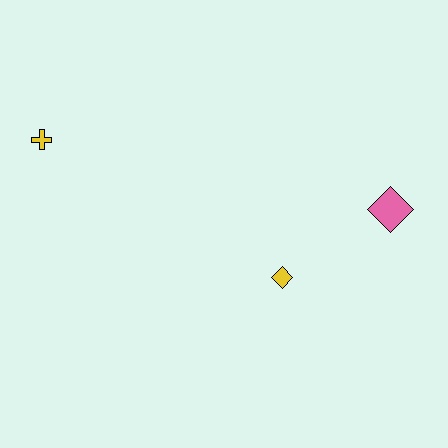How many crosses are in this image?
There is 1 cross.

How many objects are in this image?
There are 3 objects.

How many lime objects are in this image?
There are no lime objects.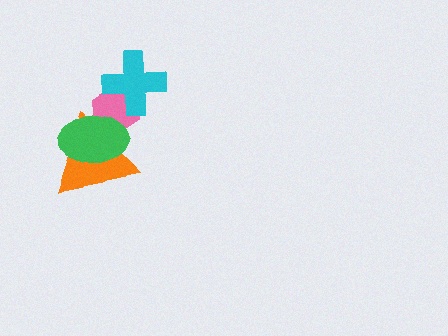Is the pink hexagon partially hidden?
Yes, it is partially covered by another shape.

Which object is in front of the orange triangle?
The green ellipse is in front of the orange triangle.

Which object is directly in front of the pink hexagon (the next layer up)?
The orange triangle is directly in front of the pink hexagon.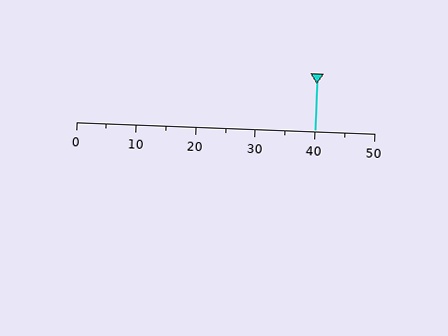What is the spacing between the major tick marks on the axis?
The major ticks are spaced 10 apart.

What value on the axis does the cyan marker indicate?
The marker indicates approximately 40.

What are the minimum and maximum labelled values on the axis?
The axis runs from 0 to 50.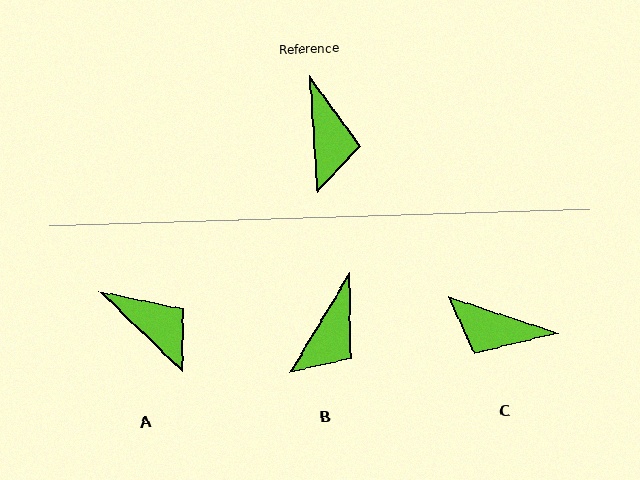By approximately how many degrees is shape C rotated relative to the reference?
Approximately 112 degrees clockwise.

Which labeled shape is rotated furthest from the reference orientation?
C, about 112 degrees away.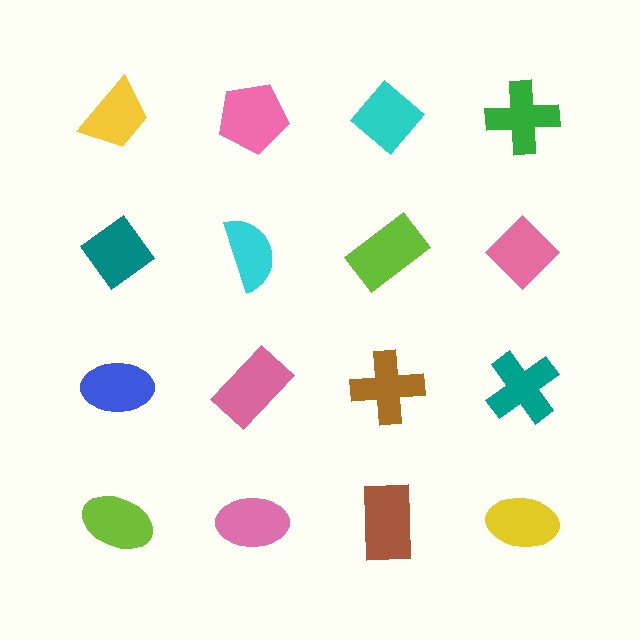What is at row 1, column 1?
A yellow trapezoid.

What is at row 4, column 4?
A yellow ellipse.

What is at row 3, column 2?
A pink rectangle.